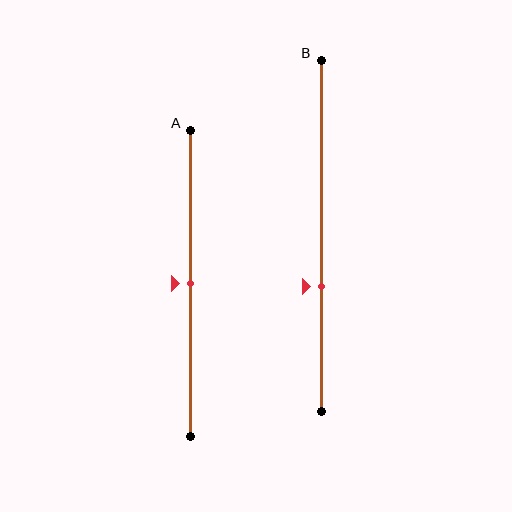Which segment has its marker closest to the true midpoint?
Segment A has its marker closest to the true midpoint.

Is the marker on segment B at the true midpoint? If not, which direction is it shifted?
No, the marker on segment B is shifted downward by about 15% of the segment length.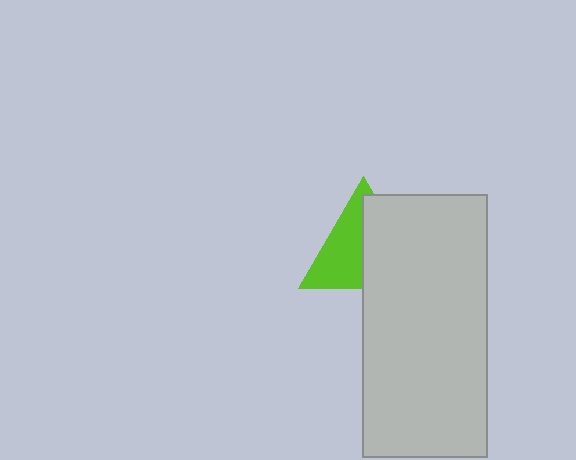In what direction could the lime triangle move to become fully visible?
The lime triangle could move left. That would shift it out from behind the light gray rectangle entirely.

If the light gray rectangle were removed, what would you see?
You would see the complete lime triangle.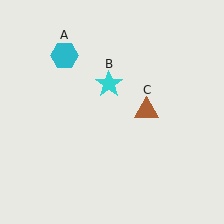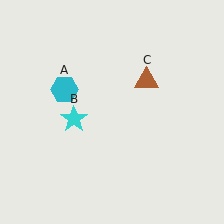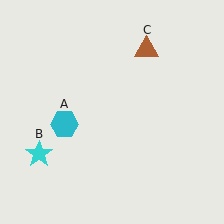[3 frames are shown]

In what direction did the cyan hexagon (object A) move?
The cyan hexagon (object A) moved down.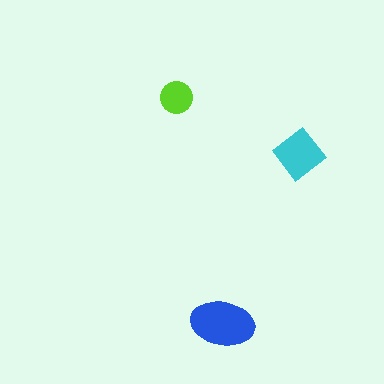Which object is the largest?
The blue ellipse.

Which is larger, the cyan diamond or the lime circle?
The cyan diamond.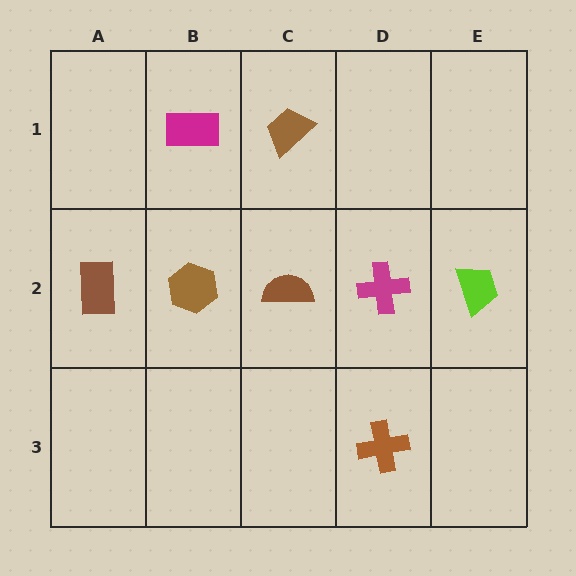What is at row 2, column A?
A brown rectangle.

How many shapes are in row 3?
1 shape.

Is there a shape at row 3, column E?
No, that cell is empty.